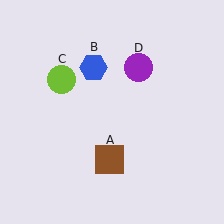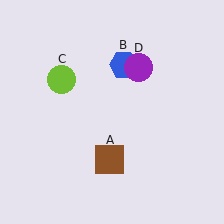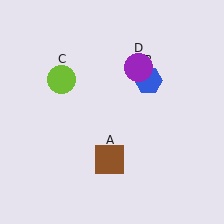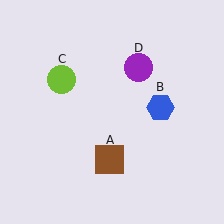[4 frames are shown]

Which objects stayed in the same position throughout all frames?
Brown square (object A) and lime circle (object C) and purple circle (object D) remained stationary.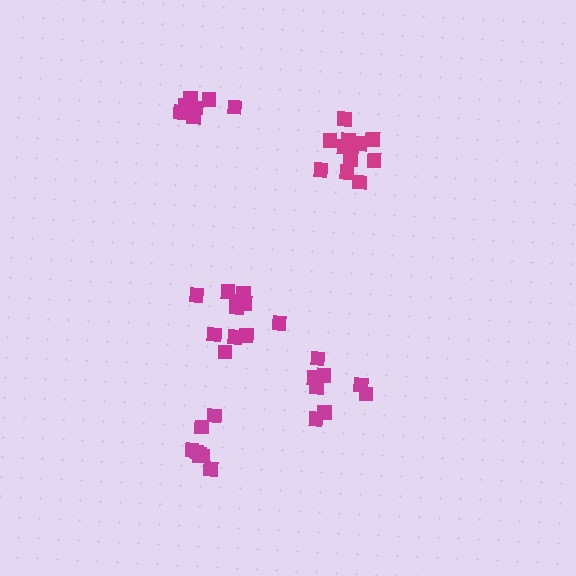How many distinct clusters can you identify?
There are 5 distinct clusters.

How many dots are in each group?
Group 1: 8 dots, Group 2: 12 dots, Group 3: 11 dots, Group 4: 8 dots, Group 5: 7 dots (46 total).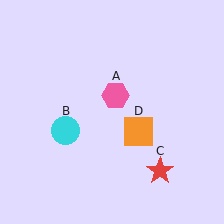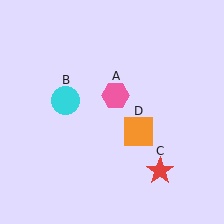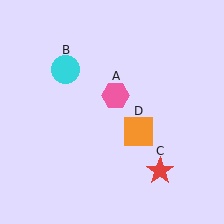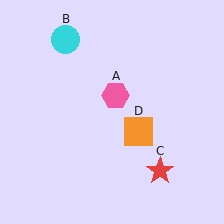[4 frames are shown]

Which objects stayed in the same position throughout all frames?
Pink hexagon (object A) and red star (object C) and orange square (object D) remained stationary.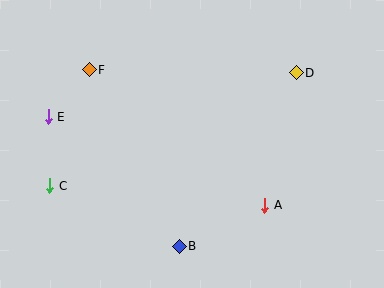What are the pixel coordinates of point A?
Point A is at (265, 205).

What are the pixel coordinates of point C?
Point C is at (50, 186).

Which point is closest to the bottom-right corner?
Point A is closest to the bottom-right corner.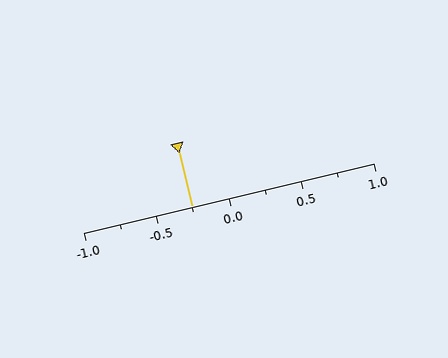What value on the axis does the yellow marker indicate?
The marker indicates approximately -0.25.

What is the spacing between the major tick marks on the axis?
The major ticks are spaced 0.5 apart.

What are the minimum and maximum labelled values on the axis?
The axis runs from -1.0 to 1.0.